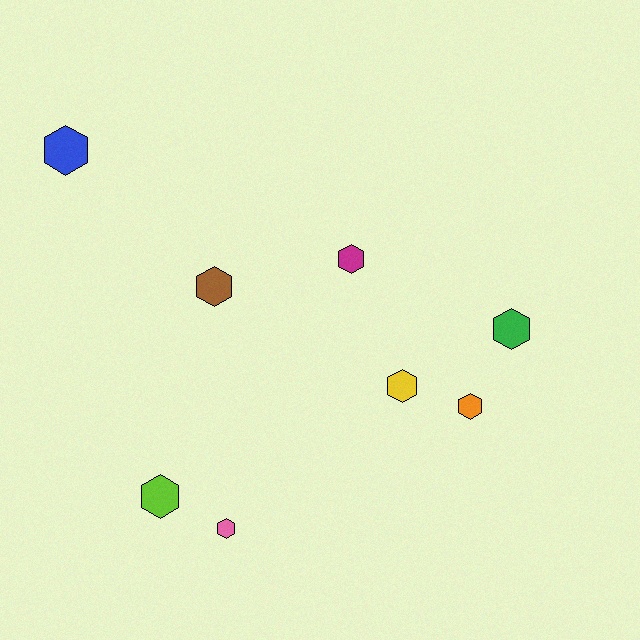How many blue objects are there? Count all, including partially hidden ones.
There is 1 blue object.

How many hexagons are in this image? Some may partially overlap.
There are 8 hexagons.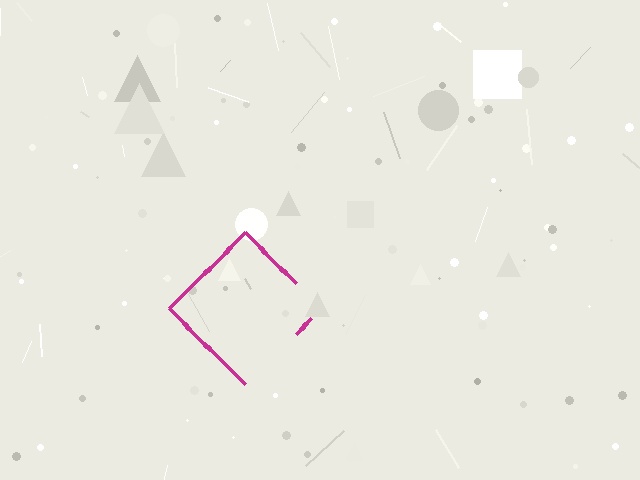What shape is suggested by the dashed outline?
The dashed outline suggests a diamond.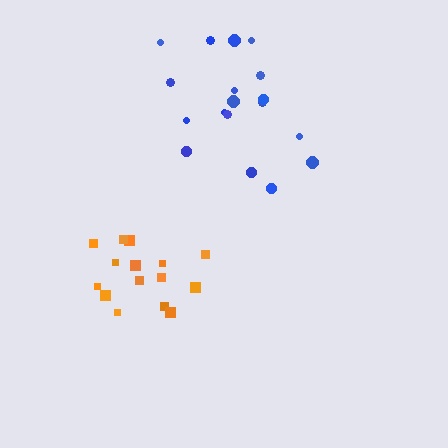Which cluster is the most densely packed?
Orange.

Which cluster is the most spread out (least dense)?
Blue.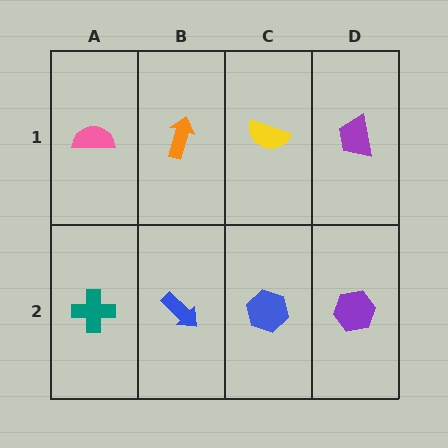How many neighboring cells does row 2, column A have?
2.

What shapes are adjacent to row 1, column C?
A blue hexagon (row 2, column C), an orange arrow (row 1, column B), a purple trapezoid (row 1, column D).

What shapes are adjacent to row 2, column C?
A yellow semicircle (row 1, column C), a blue arrow (row 2, column B), a purple hexagon (row 2, column D).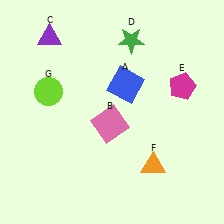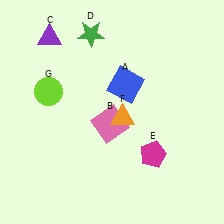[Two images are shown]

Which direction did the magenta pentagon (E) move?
The magenta pentagon (E) moved down.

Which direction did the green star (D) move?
The green star (D) moved left.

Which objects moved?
The objects that moved are: the green star (D), the magenta pentagon (E), the orange triangle (F).